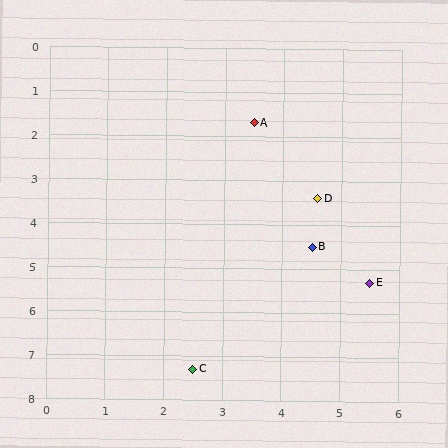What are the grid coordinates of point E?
Point E is at approximately (5.5, 5.3).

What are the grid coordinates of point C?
Point C is at approximately (2.5, 7.3).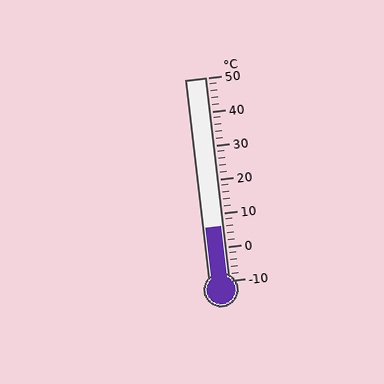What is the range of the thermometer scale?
The thermometer scale ranges from -10°C to 50°C.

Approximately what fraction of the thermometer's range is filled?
The thermometer is filled to approximately 25% of its range.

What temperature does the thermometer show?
The thermometer shows approximately 6°C.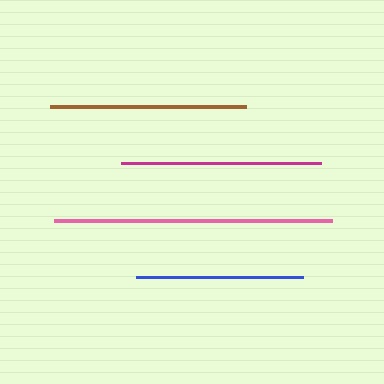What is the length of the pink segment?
The pink segment is approximately 278 pixels long.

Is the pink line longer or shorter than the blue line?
The pink line is longer than the blue line.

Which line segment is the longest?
The pink line is the longest at approximately 278 pixels.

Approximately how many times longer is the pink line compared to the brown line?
The pink line is approximately 1.4 times the length of the brown line.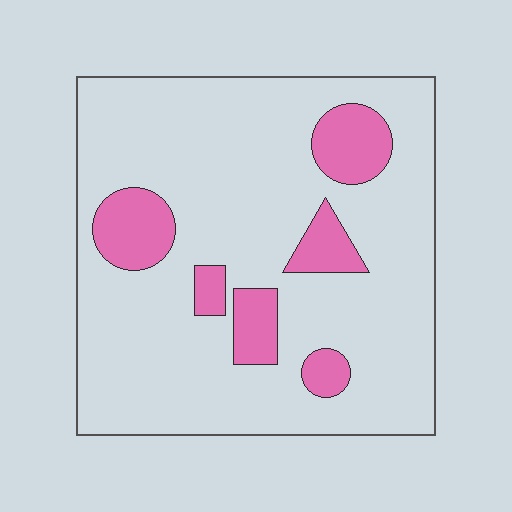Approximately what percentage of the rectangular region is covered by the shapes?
Approximately 15%.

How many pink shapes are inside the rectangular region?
6.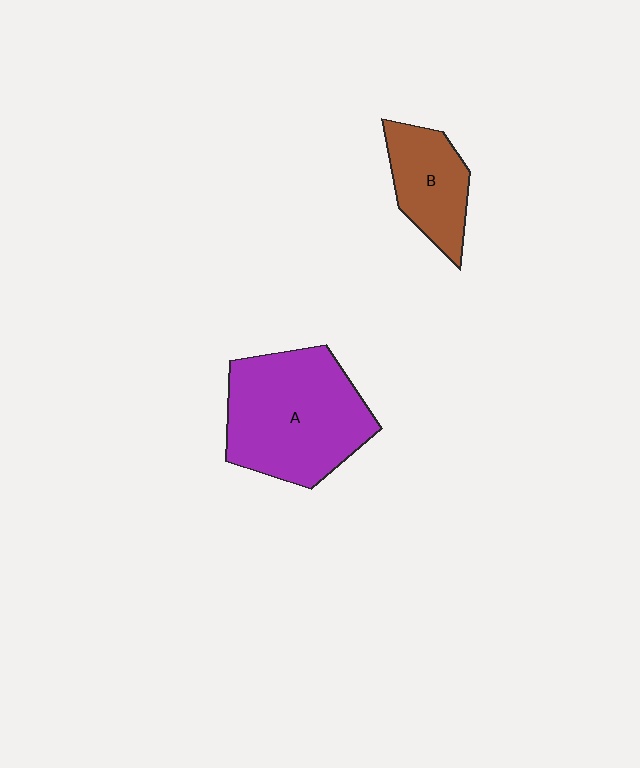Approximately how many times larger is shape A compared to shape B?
Approximately 2.0 times.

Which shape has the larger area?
Shape A (purple).